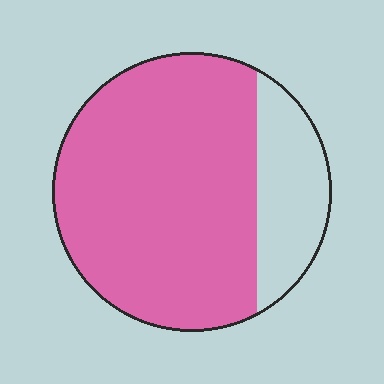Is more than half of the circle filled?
Yes.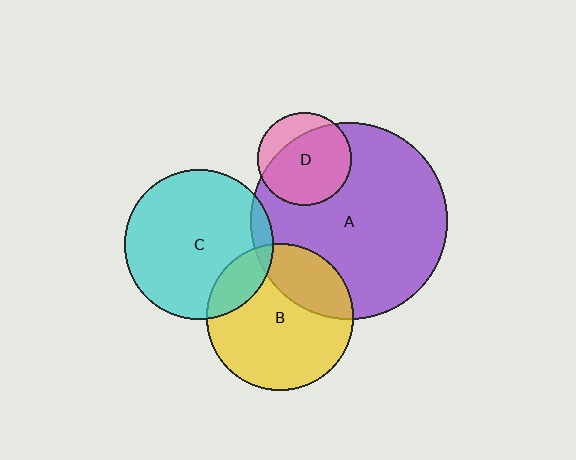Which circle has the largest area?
Circle A (purple).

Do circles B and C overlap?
Yes.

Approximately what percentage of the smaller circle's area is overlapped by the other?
Approximately 15%.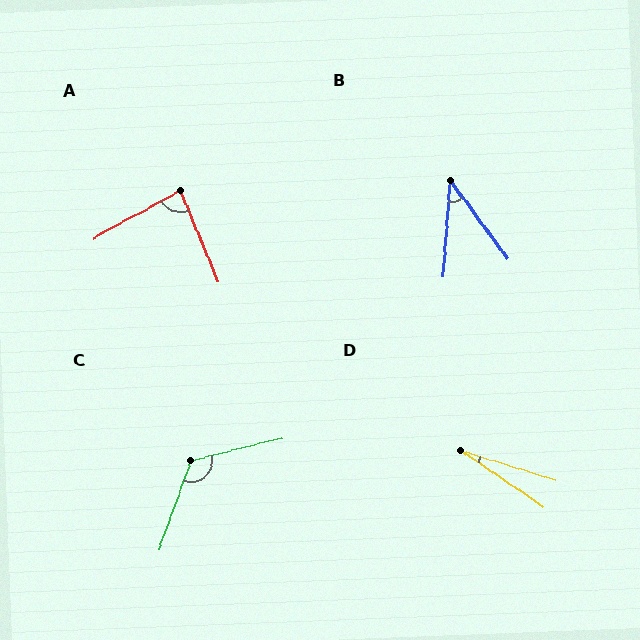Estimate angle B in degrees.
Approximately 40 degrees.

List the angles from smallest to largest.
D (17°), B (40°), A (84°), C (124°).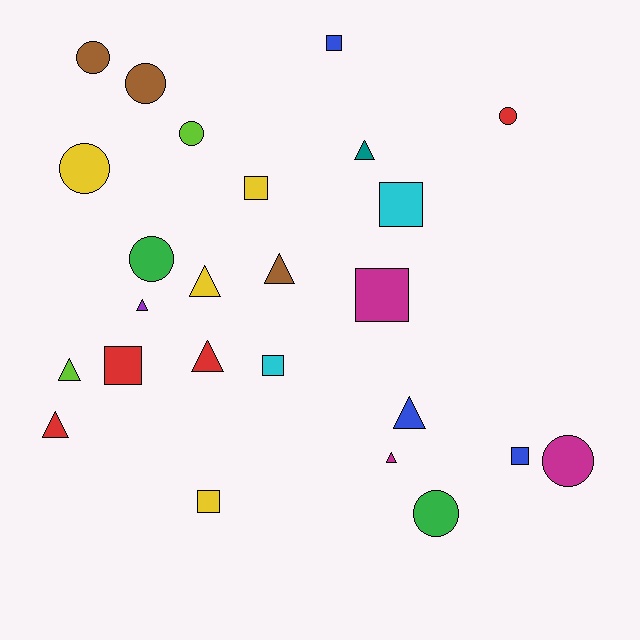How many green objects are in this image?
There are 2 green objects.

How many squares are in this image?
There are 8 squares.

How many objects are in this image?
There are 25 objects.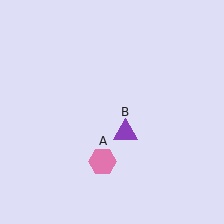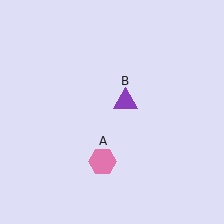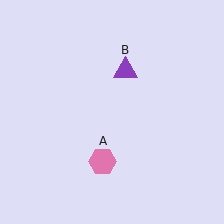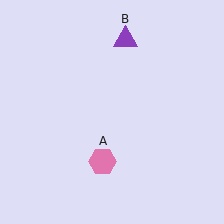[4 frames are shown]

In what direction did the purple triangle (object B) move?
The purple triangle (object B) moved up.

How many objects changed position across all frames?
1 object changed position: purple triangle (object B).